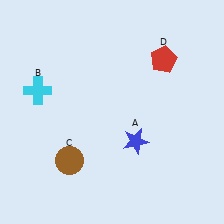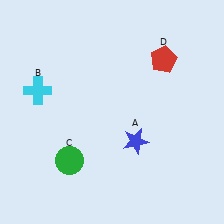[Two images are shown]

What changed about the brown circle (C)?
In Image 1, C is brown. In Image 2, it changed to green.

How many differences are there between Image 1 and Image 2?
There is 1 difference between the two images.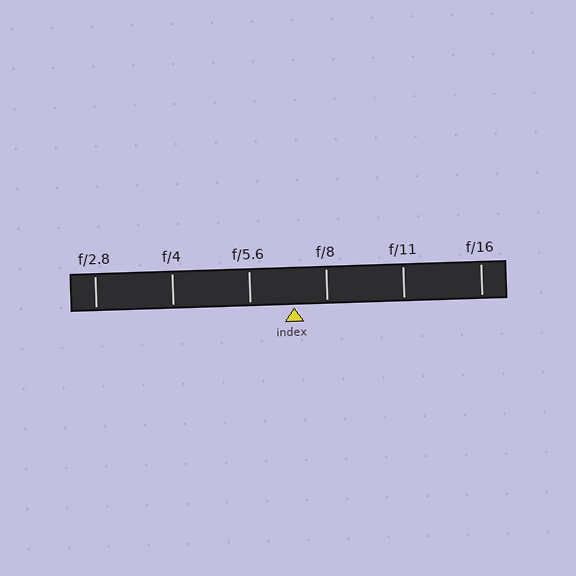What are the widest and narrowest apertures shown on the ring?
The widest aperture shown is f/2.8 and the narrowest is f/16.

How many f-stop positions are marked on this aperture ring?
There are 6 f-stop positions marked.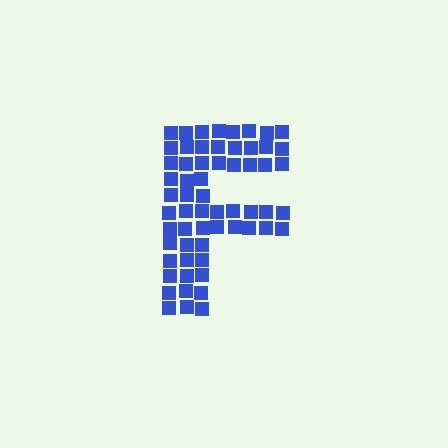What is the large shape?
The large shape is the letter F.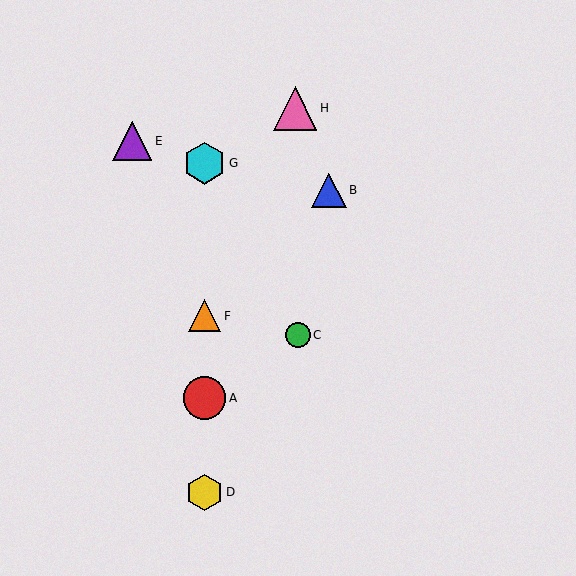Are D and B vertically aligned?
No, D is at x≈205 and B is at x≈329.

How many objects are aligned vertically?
4 objects (A, D, F, G) are aligned vertically.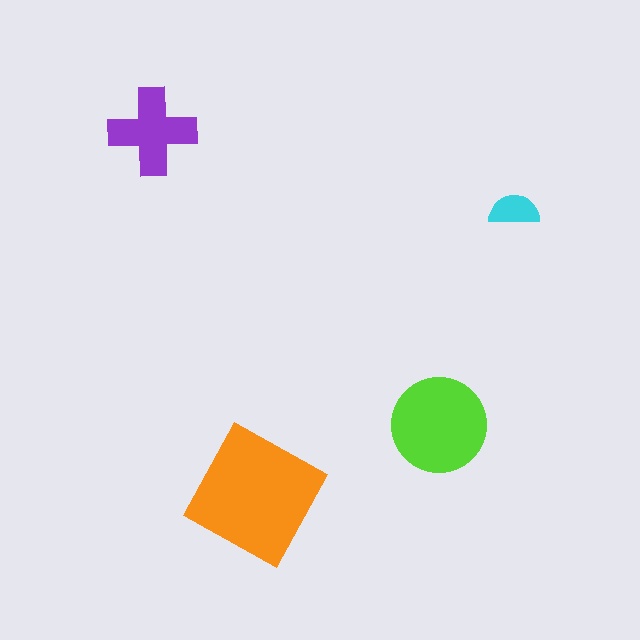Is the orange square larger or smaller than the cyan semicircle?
Larger.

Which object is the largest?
The orange square.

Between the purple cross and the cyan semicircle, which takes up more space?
The purple cross.